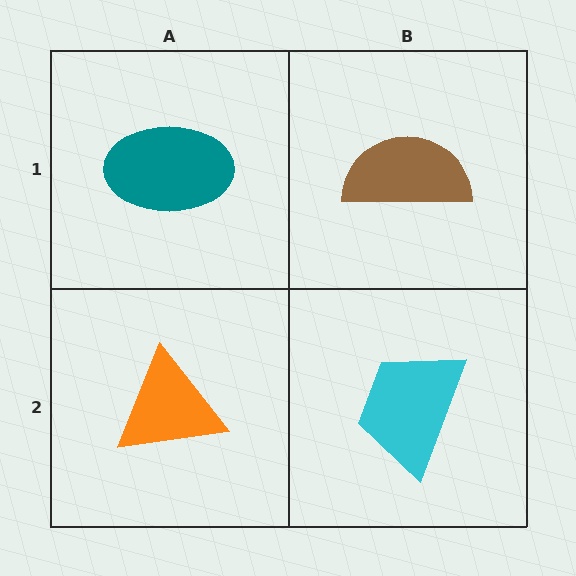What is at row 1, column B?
A brown semicircle.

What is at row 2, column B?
A cyan trapezoid.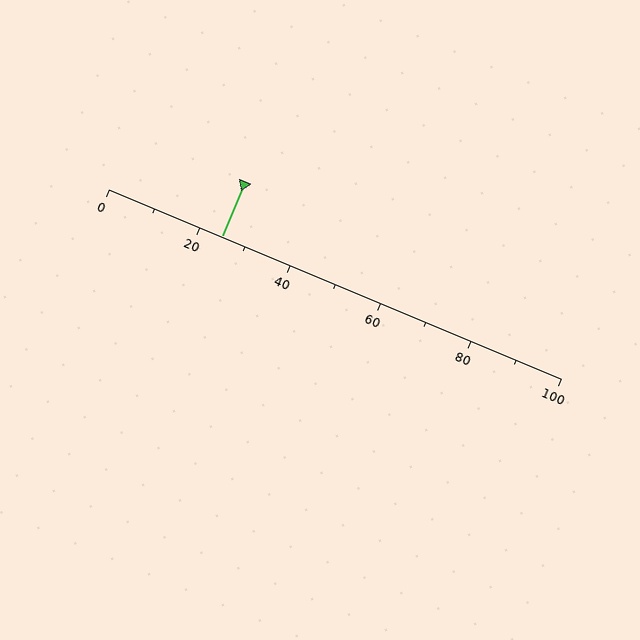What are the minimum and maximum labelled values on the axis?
The axis runs from 0 to 100.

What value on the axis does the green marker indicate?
The marker indicates approximately 25.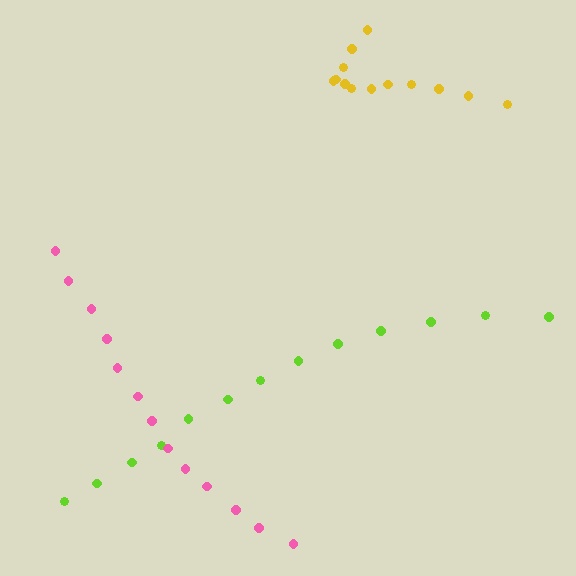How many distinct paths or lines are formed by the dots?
There are 3 distinct paths.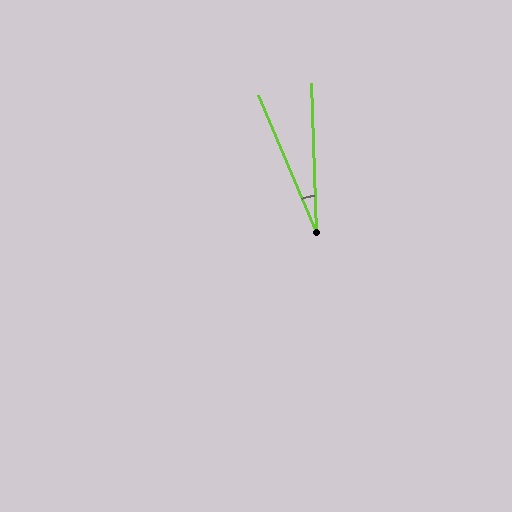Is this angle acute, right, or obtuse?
It is acute.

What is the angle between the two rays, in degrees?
Approximately 21 degrees.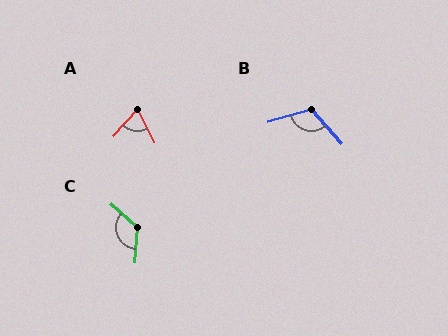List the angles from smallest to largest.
A (68°), B (115°), C (127°).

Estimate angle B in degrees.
Approximately 115 degrees.